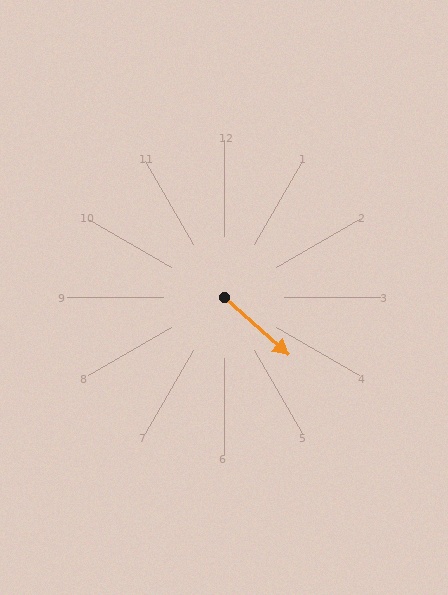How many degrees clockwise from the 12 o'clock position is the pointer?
Approximately 132 degrees.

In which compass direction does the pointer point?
Southeast.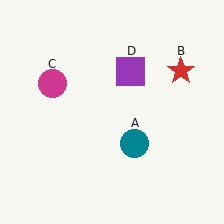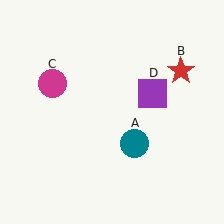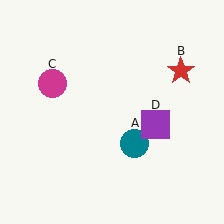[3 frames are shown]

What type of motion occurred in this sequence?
The purple square (object D) rotated clockwise around the center of the scene.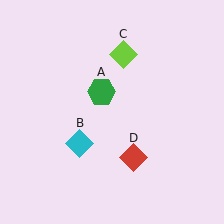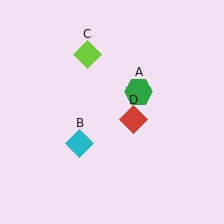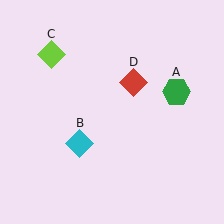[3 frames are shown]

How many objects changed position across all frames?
3 objects changed position: green hexagon (object A), lime diamond (object C), red diamond (object D).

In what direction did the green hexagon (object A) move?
The green hexagon (object A) moved right.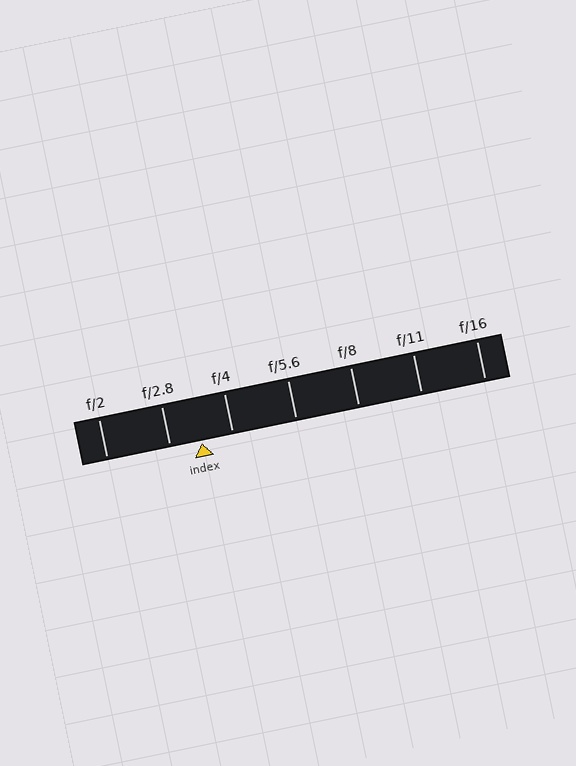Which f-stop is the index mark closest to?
The index mark is closest to f/4.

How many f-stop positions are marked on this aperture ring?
There are 7 f-stop positions marked.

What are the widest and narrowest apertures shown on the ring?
The widest aperture shown is f/2 and the narrowest is f/16.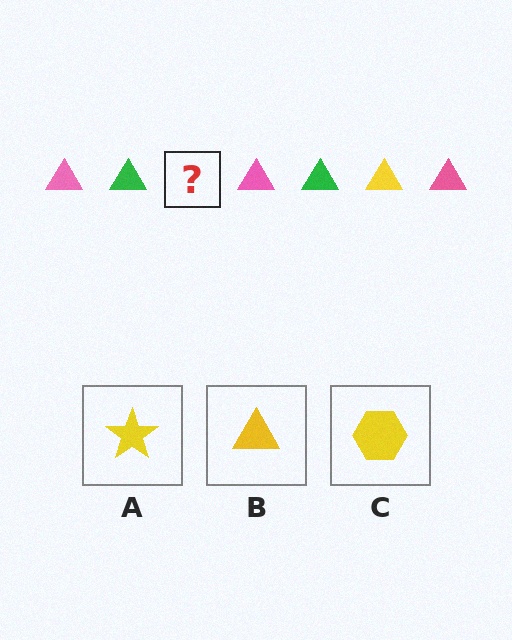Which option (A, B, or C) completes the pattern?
B.